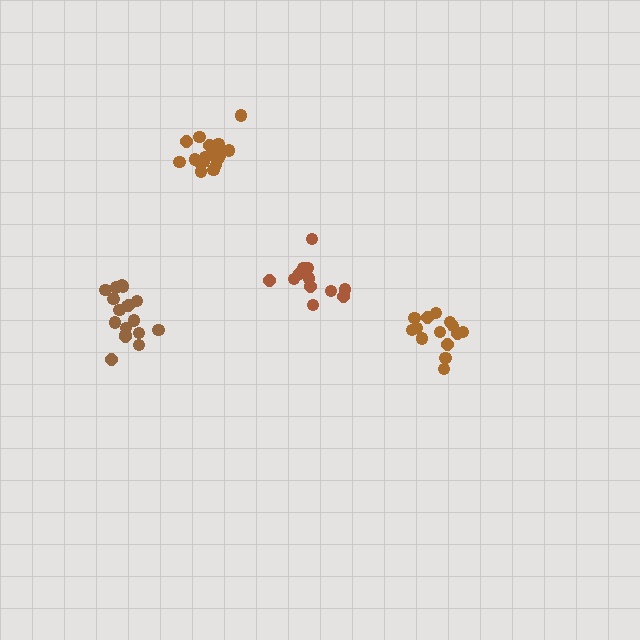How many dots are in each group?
Group 1: 14 dots, Group 2: 14 dots, Group 3: 18 dots, Group 4: 19 dots (65 total).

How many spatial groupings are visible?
There are 4 spatial groupings.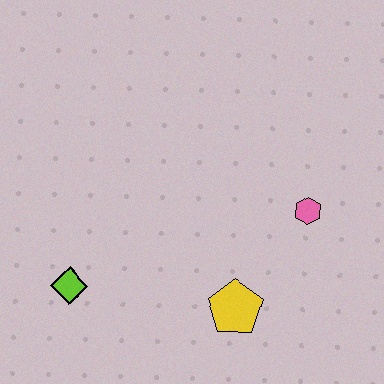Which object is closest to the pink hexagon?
The yellow pentagon is closest to the pink hexagon.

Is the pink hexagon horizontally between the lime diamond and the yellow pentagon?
No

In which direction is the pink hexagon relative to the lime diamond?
The pink hexagon is to the right of the lime diamond.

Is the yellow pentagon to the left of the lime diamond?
No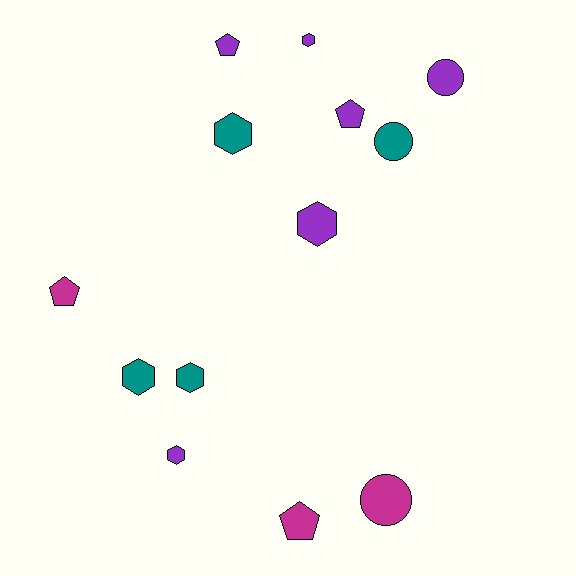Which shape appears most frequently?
Hexagon, with 6 objects.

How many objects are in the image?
There are 13 objects.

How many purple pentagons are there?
There are 2 purple pentagons.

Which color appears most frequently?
Purple, with 6 objects.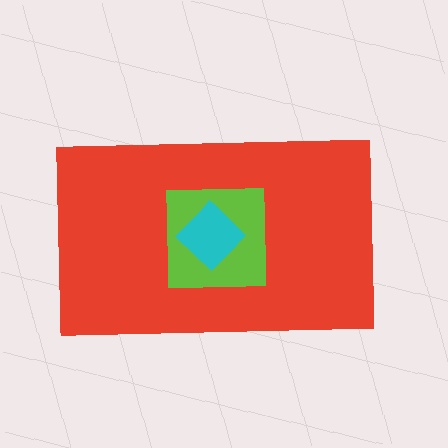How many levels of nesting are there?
3.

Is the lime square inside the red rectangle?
Yes.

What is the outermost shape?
The red rectangle.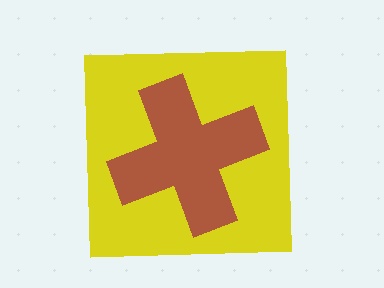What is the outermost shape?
The yellow square.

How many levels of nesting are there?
2.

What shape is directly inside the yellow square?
The brown cross.